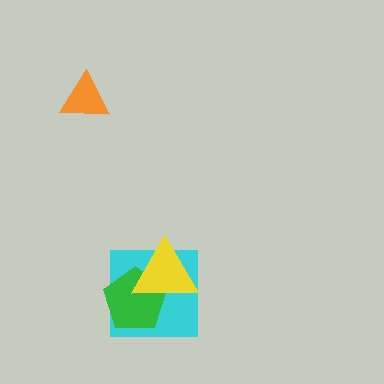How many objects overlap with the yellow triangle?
2 objects overlap with the yellow triangle.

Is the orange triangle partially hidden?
No, no other shape covers it.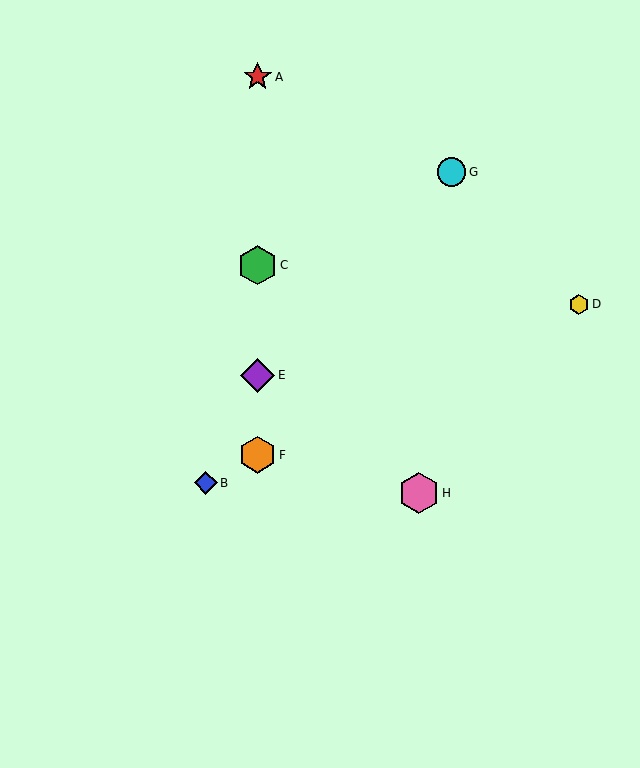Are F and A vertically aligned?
Yes, both are at x≈258.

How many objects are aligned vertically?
4 objects (A, C, E, F) are aligned vertically.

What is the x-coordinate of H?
Object H is at x≈419.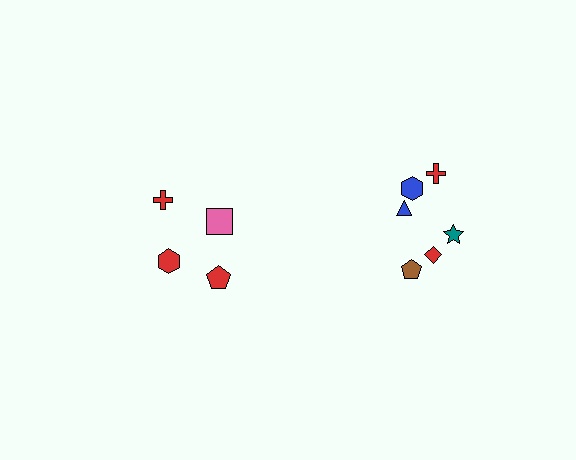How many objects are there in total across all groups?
There are 10 objects.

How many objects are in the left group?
There are 4 objects.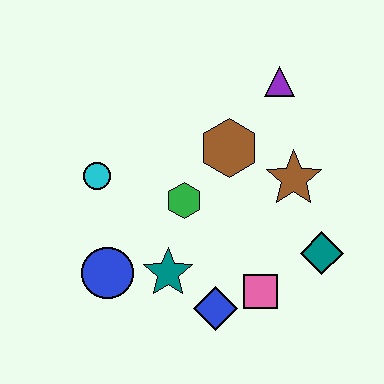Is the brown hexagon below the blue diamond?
No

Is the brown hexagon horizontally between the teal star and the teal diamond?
Yes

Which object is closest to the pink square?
The blue diamond is closest to the pink square.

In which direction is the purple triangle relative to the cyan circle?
The purple triangle is to the right of the cyan circle.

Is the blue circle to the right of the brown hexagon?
No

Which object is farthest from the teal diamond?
The cyan circle is farthest from the teal diamond.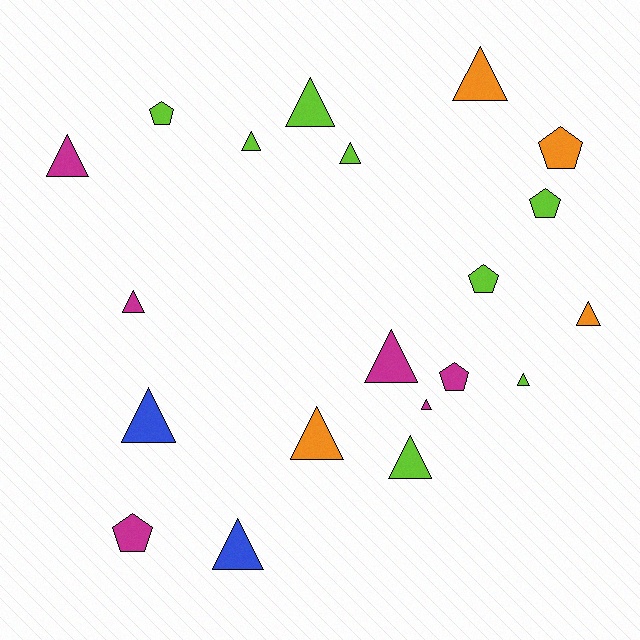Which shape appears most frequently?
Triangle, with 14 objects.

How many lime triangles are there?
There are 5 lime triangles.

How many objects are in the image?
There are 20 objects.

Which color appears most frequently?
Lime, with 8 objects.